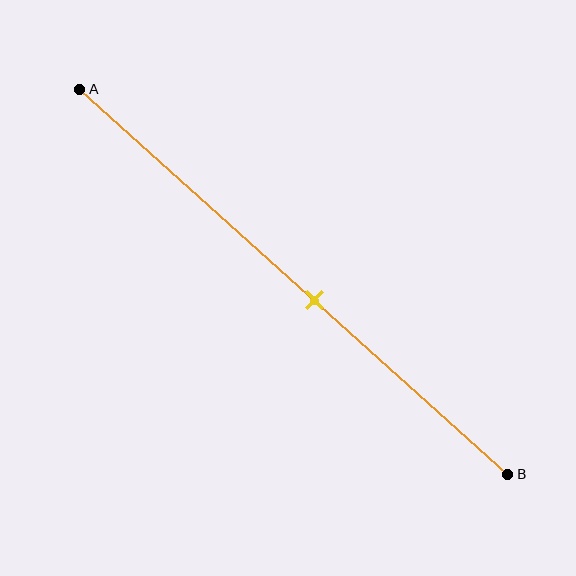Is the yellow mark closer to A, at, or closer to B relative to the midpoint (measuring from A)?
The yellow mark is closer to point B than the midpoint of segment AB.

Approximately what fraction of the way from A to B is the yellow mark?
The yellow mark is approximately 55% of the way from A to B.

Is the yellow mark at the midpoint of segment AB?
No, the mark is at about 55% from A, not at the 50% midpoint.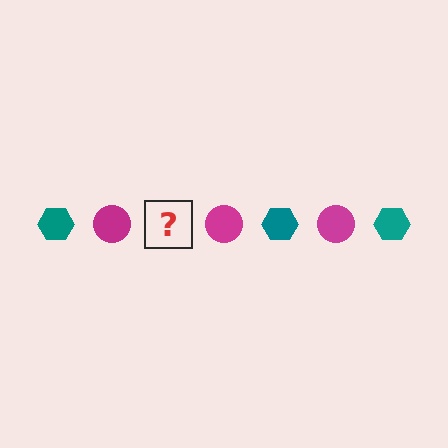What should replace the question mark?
The question mark should be replaced with a teal hexagon.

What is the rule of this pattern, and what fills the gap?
The rule is that the pattern alternates between teal hexagon and magenta circle. The gap should be filled with a teal hexagon.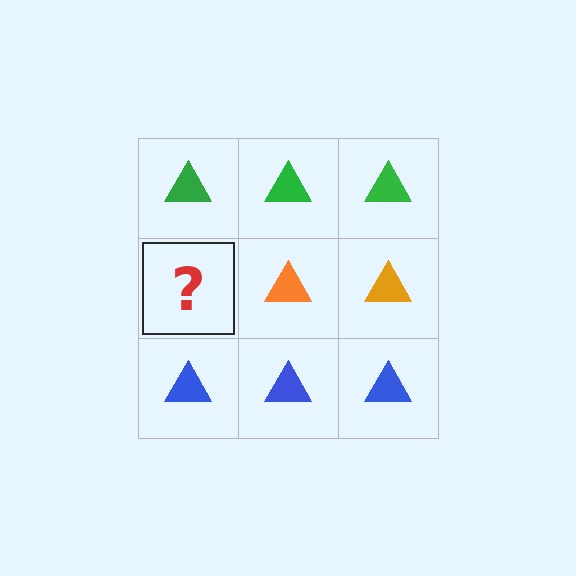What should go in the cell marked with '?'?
The missing cell should contain an orange triangle.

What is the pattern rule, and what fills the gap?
The rule is that each row has a consistent color. The gap should be filled with an orange triangle.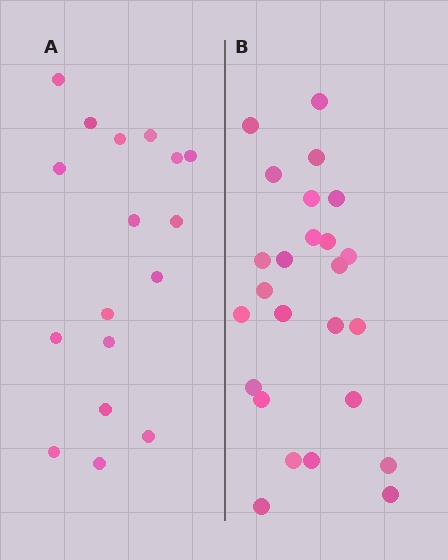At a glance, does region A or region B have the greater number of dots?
Region B (the right region) has more dots.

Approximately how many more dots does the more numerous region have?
Region B has roughly 8 or so more dots than region A.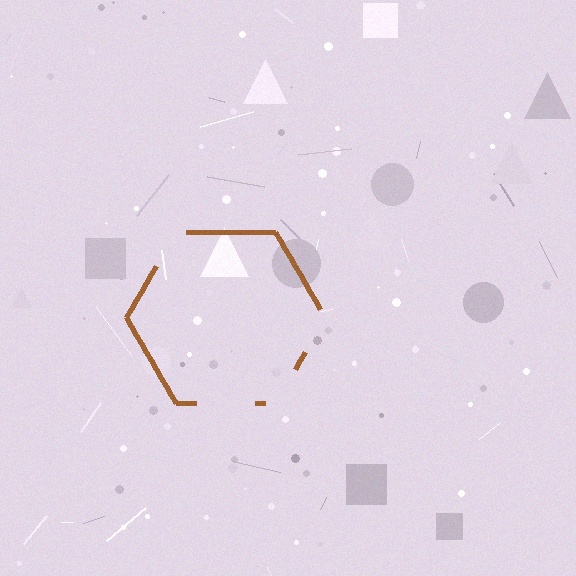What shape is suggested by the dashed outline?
The dashed outline suggests a hexagon.